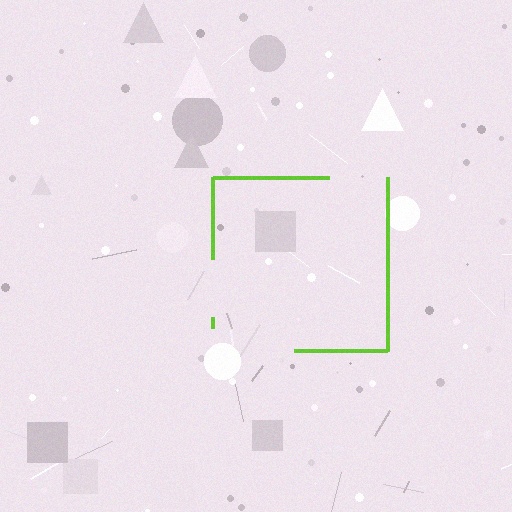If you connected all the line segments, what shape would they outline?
They would outline a square.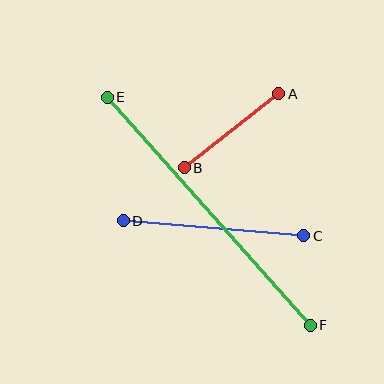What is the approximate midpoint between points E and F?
The midpoint is at approximately (209, 211) pixels.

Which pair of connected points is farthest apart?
Points E and F are farthest apart.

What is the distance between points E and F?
The distance is approximately 305 pixels.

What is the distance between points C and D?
The distance is approximately 181 pixels.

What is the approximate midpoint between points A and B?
The midpoint is at approximately (231, 131) pixels.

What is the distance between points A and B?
The distance is approximately 120 pixels.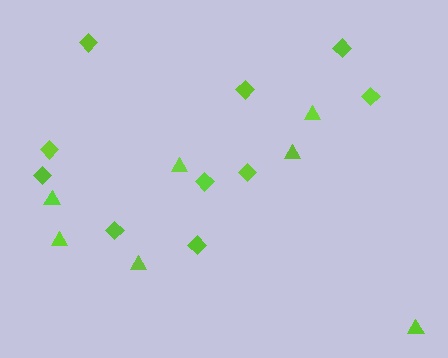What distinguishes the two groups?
There are 2 groups: one group of triangles (7) and one group of diamonds (10).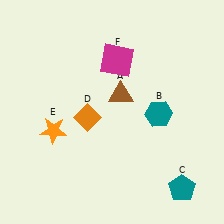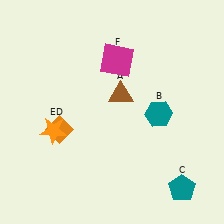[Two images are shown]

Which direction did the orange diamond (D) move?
The orange diamond (D) moved left.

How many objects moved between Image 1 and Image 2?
1 object moved between the two images.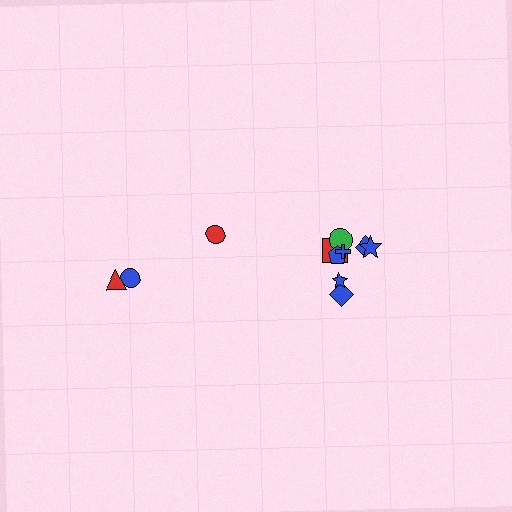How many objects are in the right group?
There are 8 objects.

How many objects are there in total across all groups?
There are 11 objects.